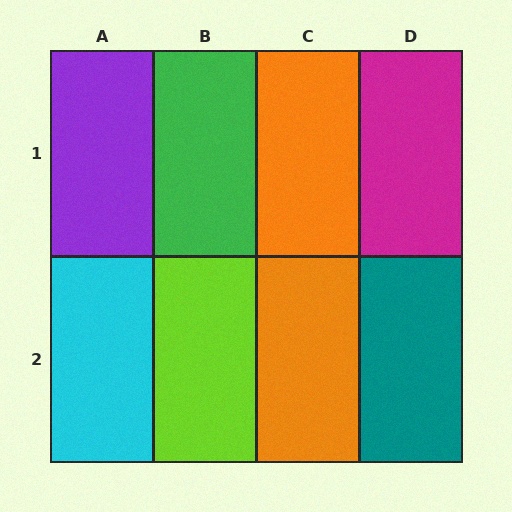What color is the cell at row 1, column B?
Green.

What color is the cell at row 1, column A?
Purple.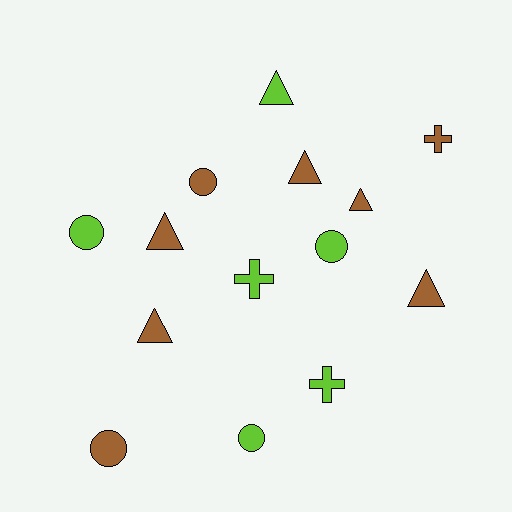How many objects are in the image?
There are 14 objects.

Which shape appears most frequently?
Triangle, with 6 objects.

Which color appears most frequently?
Brown, with 8 objects.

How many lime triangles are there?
There is 1 lime triangle.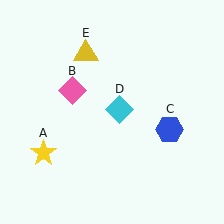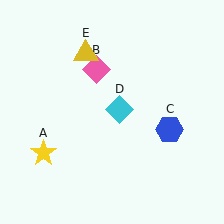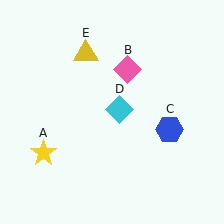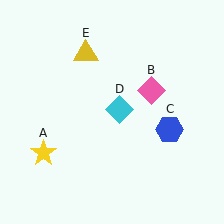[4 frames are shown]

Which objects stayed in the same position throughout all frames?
Yellow star (object A) and blue hexagon (object C) and cyan diamond (object D) and yellow triangle (object E) remained stationary.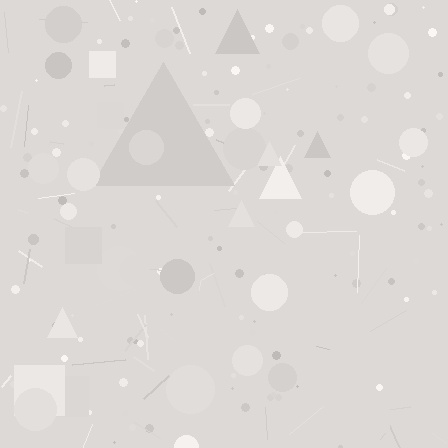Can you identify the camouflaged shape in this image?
The camouflaged shape is a triangle.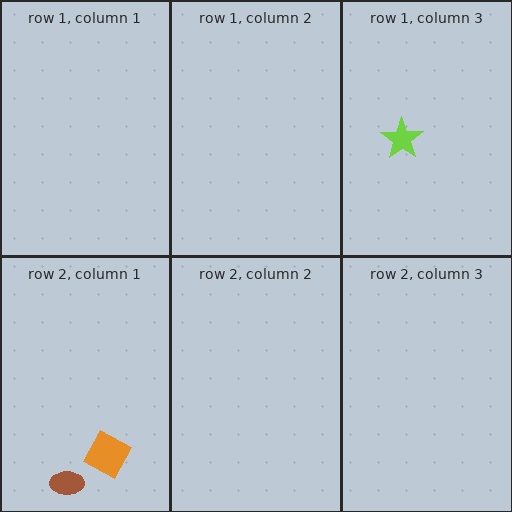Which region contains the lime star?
The row 1, column 3 region.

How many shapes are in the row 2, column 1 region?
2.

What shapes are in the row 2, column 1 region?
The brown ellipse, the orange square.